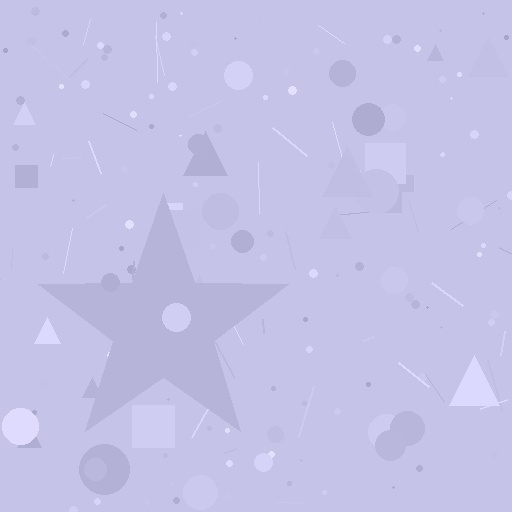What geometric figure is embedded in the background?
A star is embedded in the background.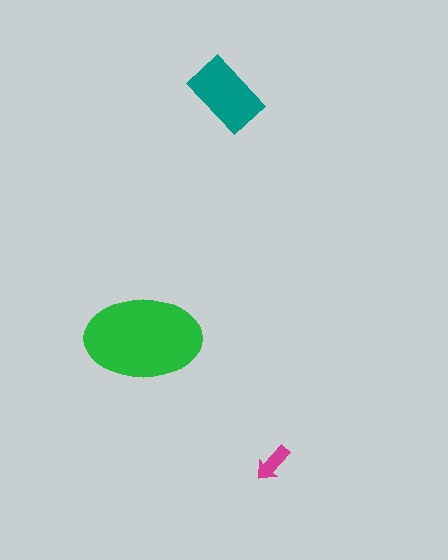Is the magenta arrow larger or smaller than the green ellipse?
Smaller.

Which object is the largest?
The green ellipse.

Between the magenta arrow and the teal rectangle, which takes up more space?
The teal rectangle.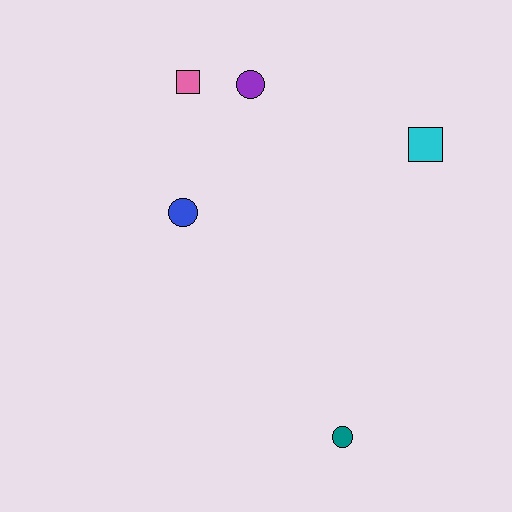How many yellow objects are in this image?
There are no yellow objects.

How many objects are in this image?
There are 5 objects.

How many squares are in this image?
There are 2 squares.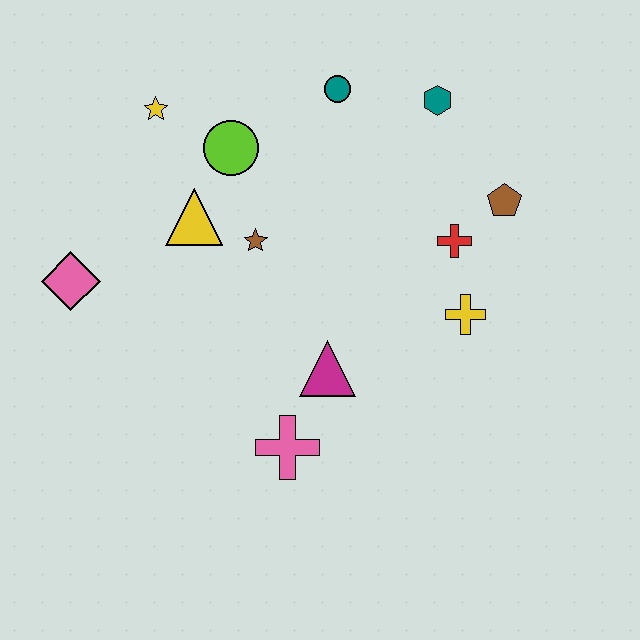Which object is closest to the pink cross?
The magenta triangle is closest to the pink cross.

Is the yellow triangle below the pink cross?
No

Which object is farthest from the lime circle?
The pink cross is farthest from the lime circle.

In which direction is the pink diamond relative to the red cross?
The pink diamond is to the left of the red cross.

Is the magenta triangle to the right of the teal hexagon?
No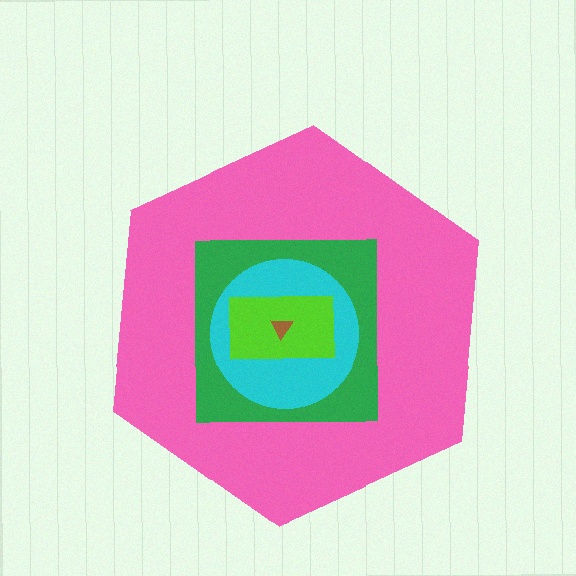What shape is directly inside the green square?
The cyan circle.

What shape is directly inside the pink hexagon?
The green square.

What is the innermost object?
The brown triangle.